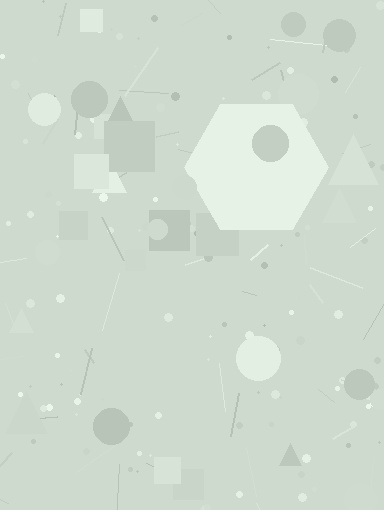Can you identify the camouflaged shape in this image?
The camouflaged shape is a hexagon.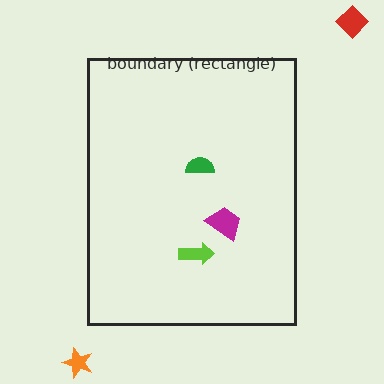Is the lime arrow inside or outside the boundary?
Inside.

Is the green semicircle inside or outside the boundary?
Inside.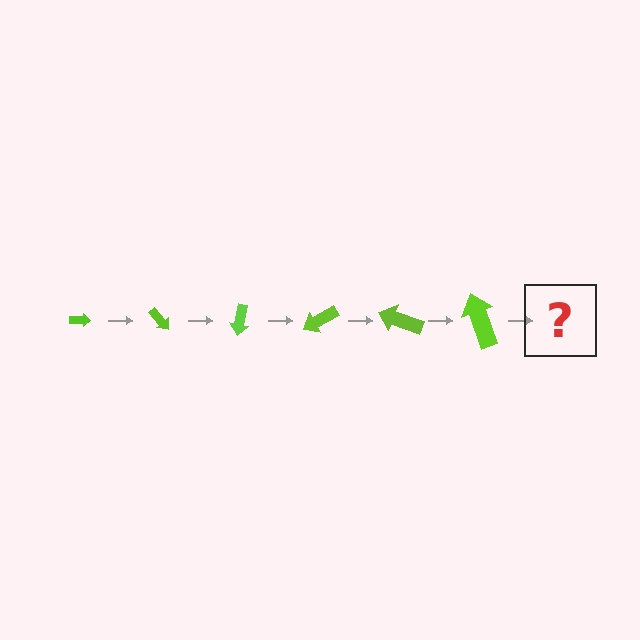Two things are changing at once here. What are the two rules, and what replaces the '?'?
The two rules are that the arrow grows larger each step and it rotates 50 degrees each step. The '?' should be an arrow, larger than the previous one and rotated 300 degrees from the start.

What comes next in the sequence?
The next element should be an arrow, larger than the previous one and rotated 300 degrees from the start.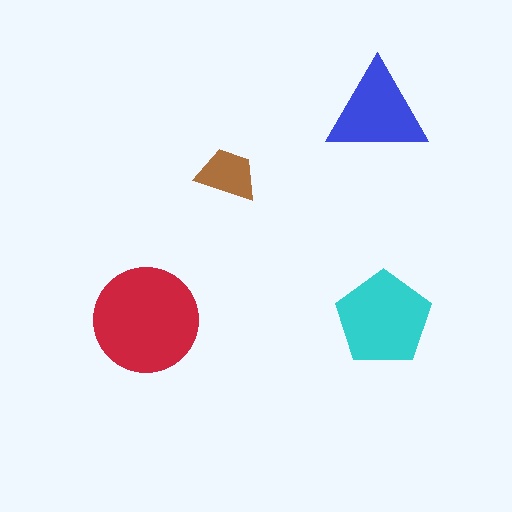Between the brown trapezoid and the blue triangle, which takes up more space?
The blue triangle.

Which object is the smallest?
The brown trapezoid.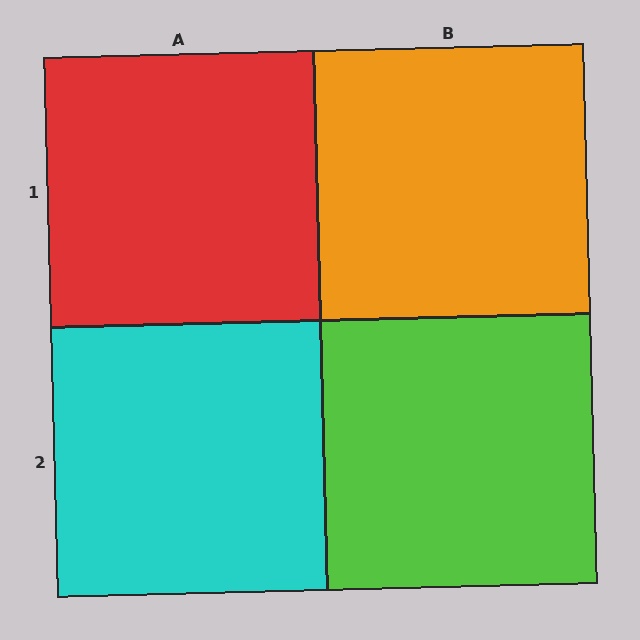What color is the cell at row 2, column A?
Cyan.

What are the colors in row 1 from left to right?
Red, orange.